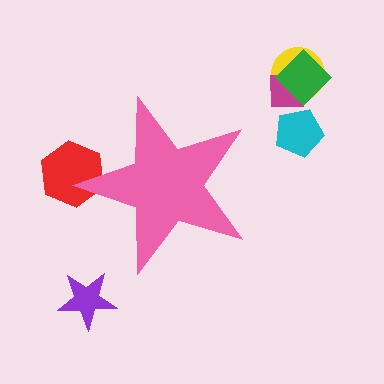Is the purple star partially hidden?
No, the purple star is fully visible.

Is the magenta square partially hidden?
No, the magenta square is fully visible.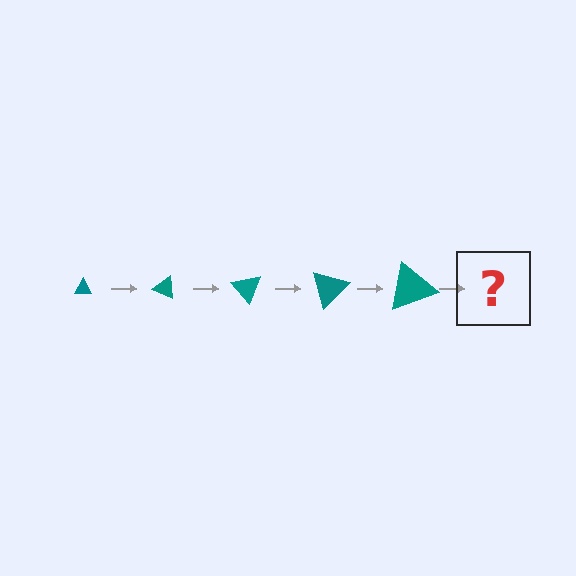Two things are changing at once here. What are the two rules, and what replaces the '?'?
The two rules are that the triangle grows larger each step and it rotates 25 degrees each step. The '?' should be a triangle, larger than the previous one and rotated 125 degrees from the start.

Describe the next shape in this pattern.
It should be a triangle, larger than the previous one and rotated 125 degrees from the start.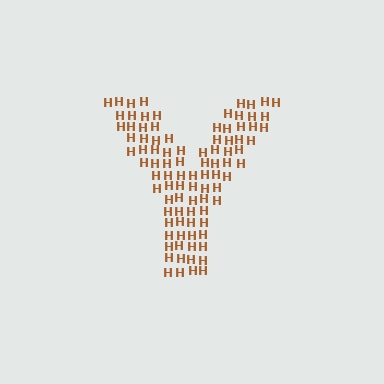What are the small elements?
The small elements are letter H's.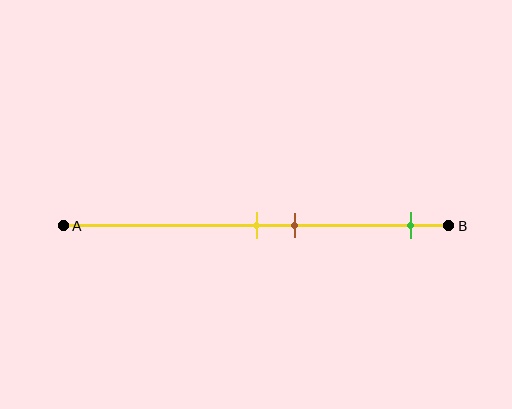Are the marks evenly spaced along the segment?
No, the marks are not evenly spaced.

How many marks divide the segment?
There are 3 marks dividing the segment.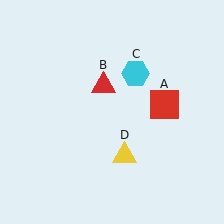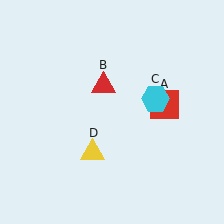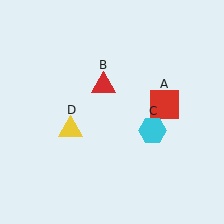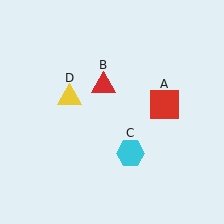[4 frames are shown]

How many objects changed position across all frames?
2 objects changed position: cyan hexagon (object C), yellow triangle (object D).